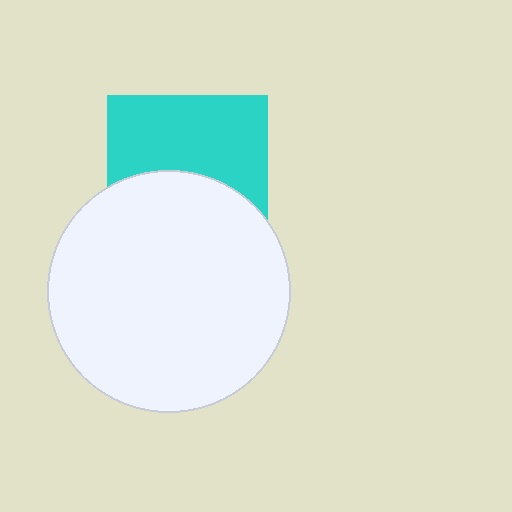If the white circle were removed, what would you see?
You would see the complete cyan square.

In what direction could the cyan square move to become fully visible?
The cyan square could move up. That would shift it out from behind the white circle entirely.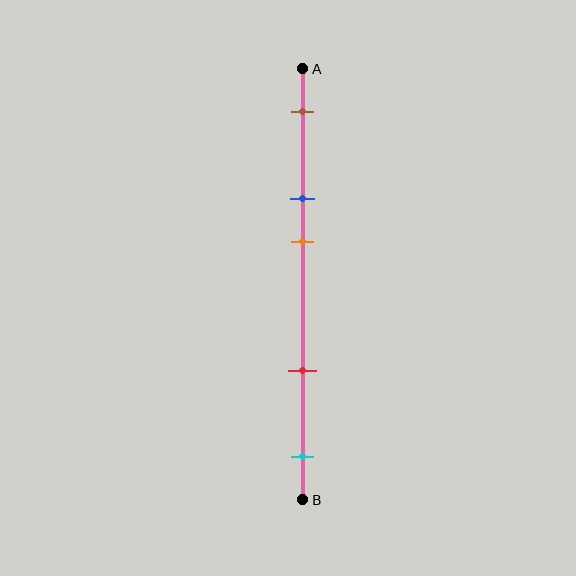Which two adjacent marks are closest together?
The blue and orange marks are the closest adjacent pair.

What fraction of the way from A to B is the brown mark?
The brown mark is approximately 10% (0.1) of the way from A to B.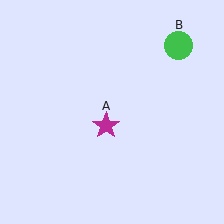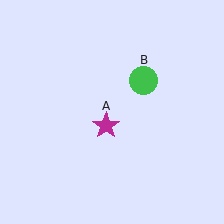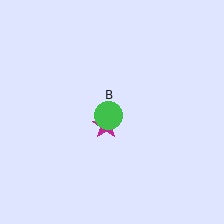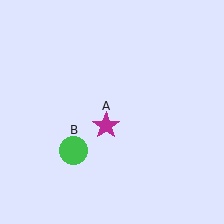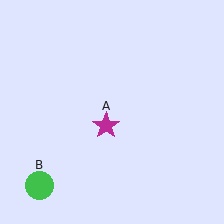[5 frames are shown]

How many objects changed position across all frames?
1 object changed position: green circle (object B).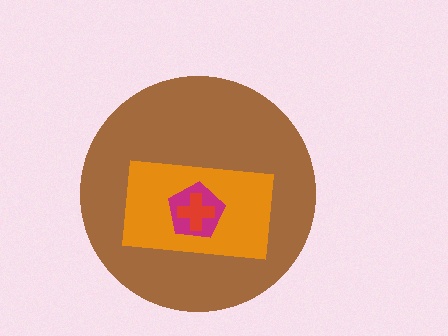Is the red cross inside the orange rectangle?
Yes.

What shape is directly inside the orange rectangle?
The magenta pentagon.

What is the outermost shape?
The brown circle.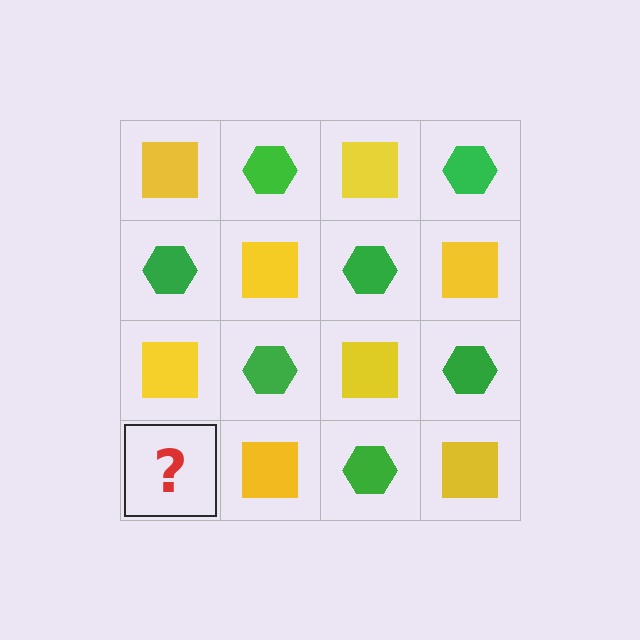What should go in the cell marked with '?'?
The missing cell should contain a green hexagon.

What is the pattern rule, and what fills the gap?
The rule is that it alternates yellow square and green hexagon in a checkerboard pattern. The gap should be filled with a green hexagon.